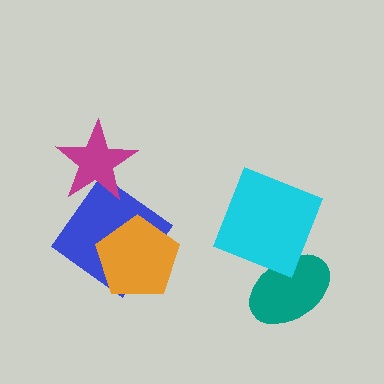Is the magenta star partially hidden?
No, no other shape covers it.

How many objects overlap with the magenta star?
1 object overlaps with the magenta star.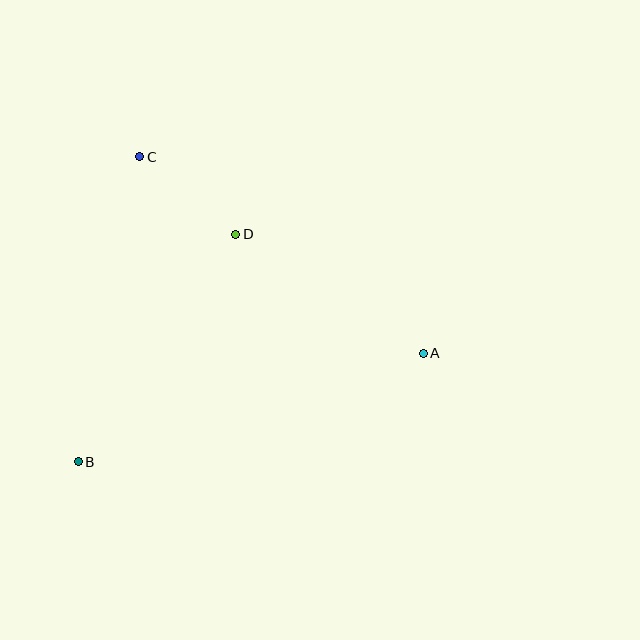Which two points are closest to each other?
Points C and D are closest to each other.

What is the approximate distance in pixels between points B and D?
The distance between B and D is approximately 277 pixels.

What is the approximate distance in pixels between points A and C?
The distance between A and C is approximately 345 pixels.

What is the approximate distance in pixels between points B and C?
The distance between B and C is approximately 311 pixels.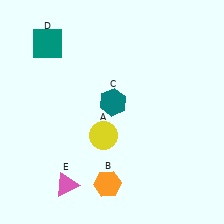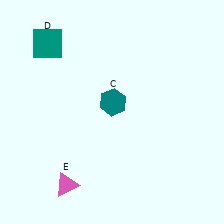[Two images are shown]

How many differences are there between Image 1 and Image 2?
There are 2 differences between the two images.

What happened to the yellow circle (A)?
The yellow circle (A) was removed in Image 2. It was in the bottom-left area of Image 1.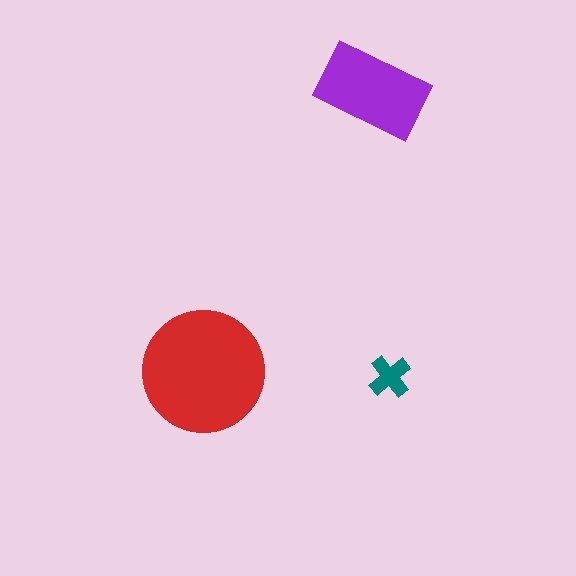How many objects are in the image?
There are 3 objects in the image.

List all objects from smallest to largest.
The teal cross, the purple rectangle, the red circle.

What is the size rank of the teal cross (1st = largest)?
3rd.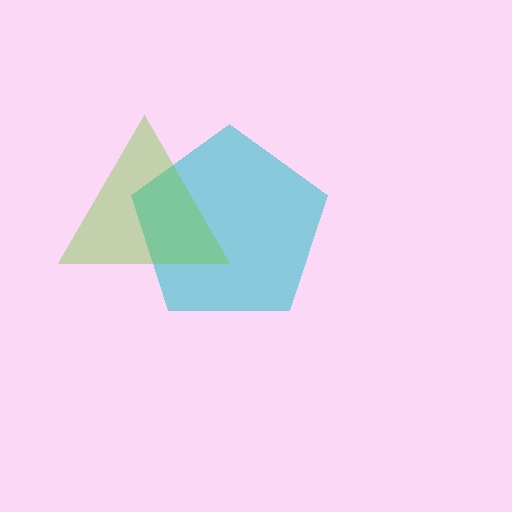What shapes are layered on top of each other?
The layered shapes are: a cyan pentagon, a lime triangle.